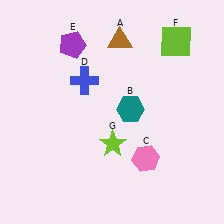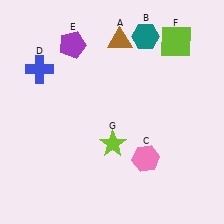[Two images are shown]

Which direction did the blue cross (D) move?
The blue cross (D) moved left.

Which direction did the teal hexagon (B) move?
The teal hexagon (B) moved up.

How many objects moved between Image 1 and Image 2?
2 objects moved between the two images.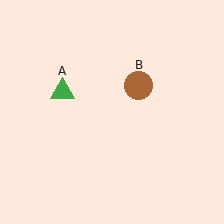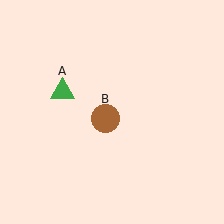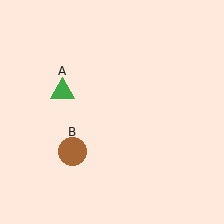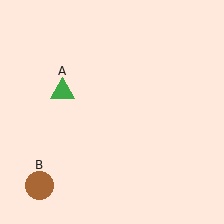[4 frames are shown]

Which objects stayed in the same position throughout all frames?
Green triangle (object A) remained stationary.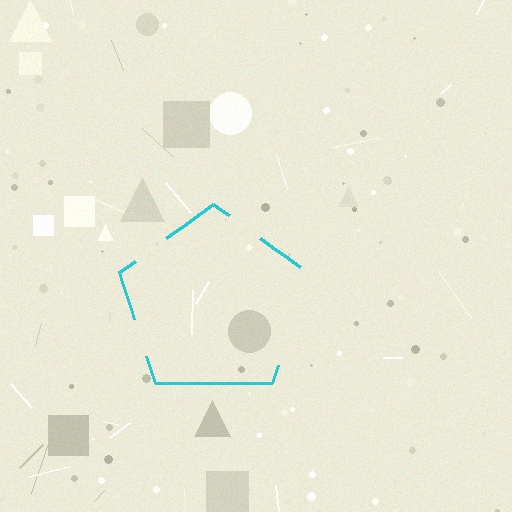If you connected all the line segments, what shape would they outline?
They would outline a pentagon.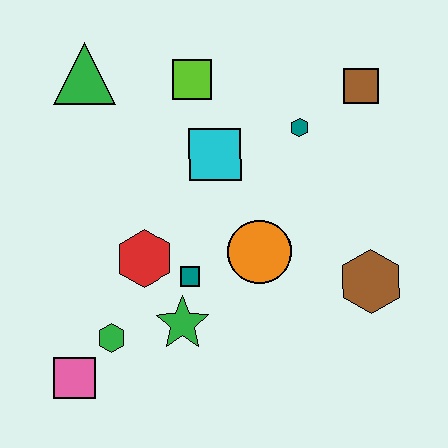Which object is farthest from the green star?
The brown square is farthest from the green star.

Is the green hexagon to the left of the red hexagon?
Yes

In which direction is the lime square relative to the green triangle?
The lime square is to the right of the green triangle.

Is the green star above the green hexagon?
Yes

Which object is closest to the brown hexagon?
The orange circle is closest to the brown hexagon.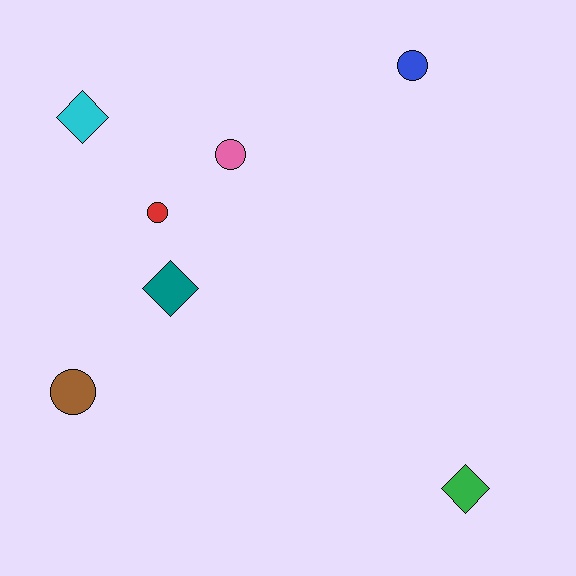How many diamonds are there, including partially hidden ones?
There are 3 diamonds.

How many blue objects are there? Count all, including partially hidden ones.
There is 1 blue object.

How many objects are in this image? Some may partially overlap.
There are 7 objects.